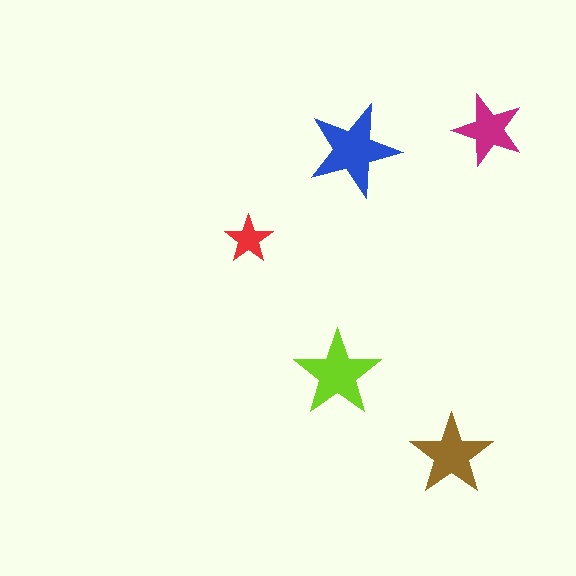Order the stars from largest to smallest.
the blue one, the lime one, the brown one, the magenta one, the red one.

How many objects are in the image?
There are 5 objects in the image.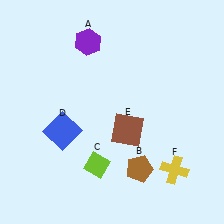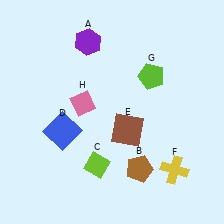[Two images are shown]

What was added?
A lime pentagon (G), a pink diamond (H) were added in Image 2.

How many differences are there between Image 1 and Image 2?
There are 2 differences between the two images.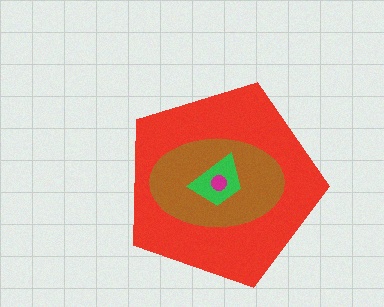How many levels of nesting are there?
4.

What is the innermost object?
The magenta circle.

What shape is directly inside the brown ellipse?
The green trapezoid.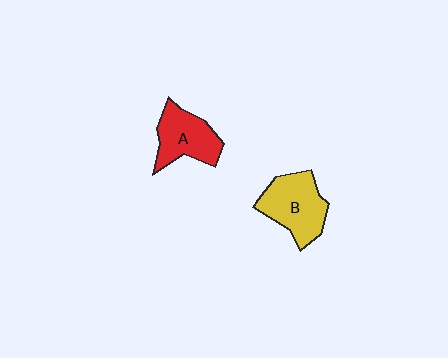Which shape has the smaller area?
Shape A (red).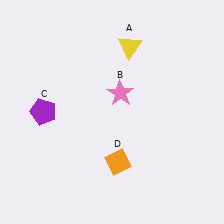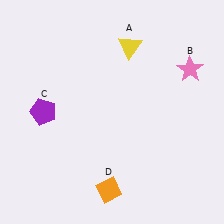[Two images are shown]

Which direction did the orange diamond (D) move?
The orange diamond (D) moved down.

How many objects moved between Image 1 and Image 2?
2 objects moved between the two images.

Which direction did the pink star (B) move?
The pink star (B) moved right.